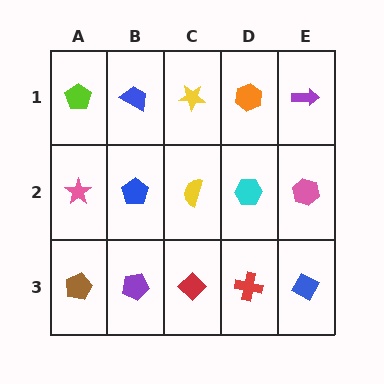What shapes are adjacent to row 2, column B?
A blue trapezoid (row 1, column B), a purple pentagon (row 3, column B), a pink star (row 2, column A), a yellow semicircle (row 2, column C).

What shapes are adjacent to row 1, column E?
A pink hexagon (row 2, column E), an orange hexagon (row 1, column D).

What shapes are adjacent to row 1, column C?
A yellow semicircle (row 2, column C), a blue trapezoid (row 1, column B), an orange hexagon (row 1, column D).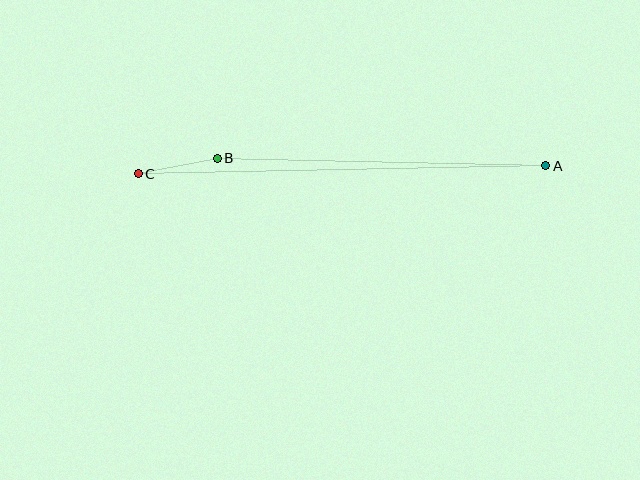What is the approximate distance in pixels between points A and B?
The distance between A and B is approximately 329 pixels.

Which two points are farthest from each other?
Points A and C are farthest from each other.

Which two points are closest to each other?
Points B and C are closest to each other.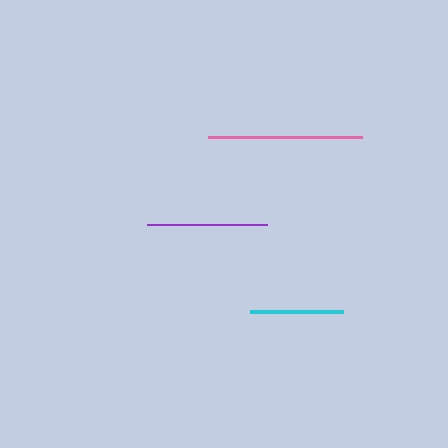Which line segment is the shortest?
The cyan line is the shortest at approximately 92 pixels.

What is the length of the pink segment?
The pink segment is approximately 154 pixels long.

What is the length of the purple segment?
The purple segment is approximately 120 pixels long.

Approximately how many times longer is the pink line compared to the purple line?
The pink line is approximately 1.3 times the length of the purple line.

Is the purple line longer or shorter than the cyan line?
The purple line is longer than the cyan line.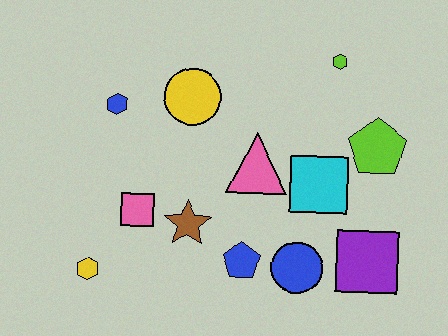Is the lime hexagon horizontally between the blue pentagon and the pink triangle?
No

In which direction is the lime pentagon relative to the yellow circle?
The lime pentagon is to the right of the yellow circle.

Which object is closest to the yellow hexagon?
The pink square is closest to the yellow hexagon.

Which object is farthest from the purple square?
The blue hexagon is farthest from the purple square.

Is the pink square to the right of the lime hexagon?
No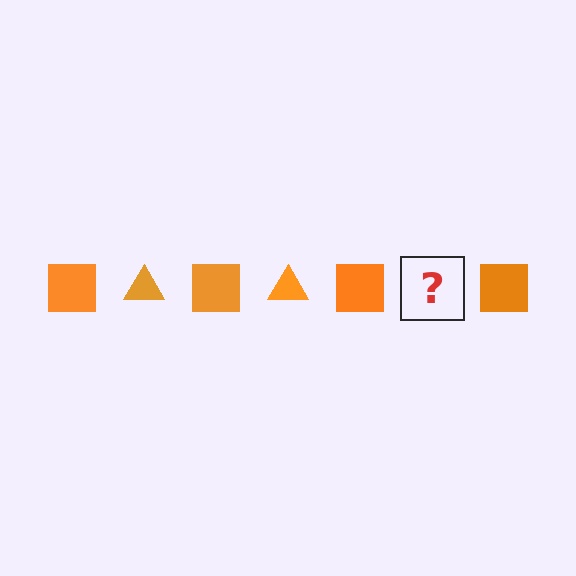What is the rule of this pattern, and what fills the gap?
The rule is that the pattern cycles through square, triangle shapes in orange. The gap should be filled with an orange triangle.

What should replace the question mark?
The question mark should be replaced with an orange triangle.